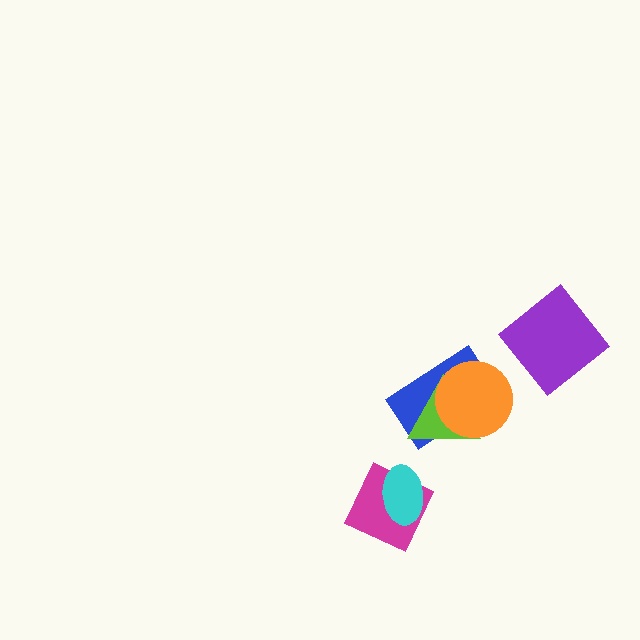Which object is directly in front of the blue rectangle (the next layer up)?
The lime triangle is directly in front of the blue rectangle.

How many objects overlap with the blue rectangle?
2 objects overlap with the blue rectangle.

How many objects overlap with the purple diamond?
0 objects overlap with the purple diamond.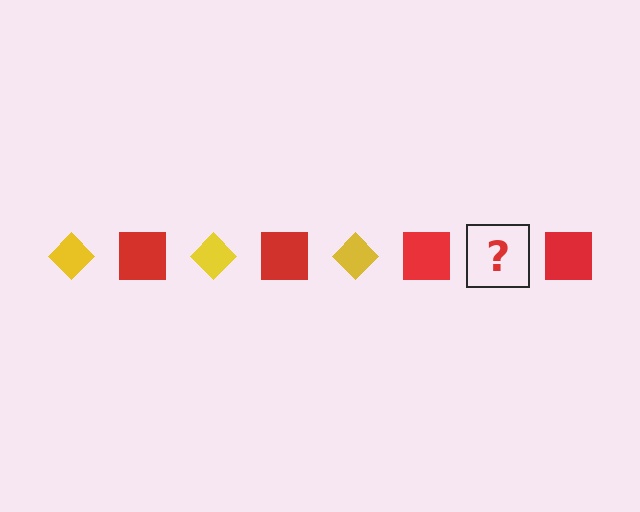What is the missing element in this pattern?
The missing element is a yellow diamond.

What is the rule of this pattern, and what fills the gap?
The rule is that the pattern alternates between yellow diamond and red square. The gap should be filled with a yellow diamond.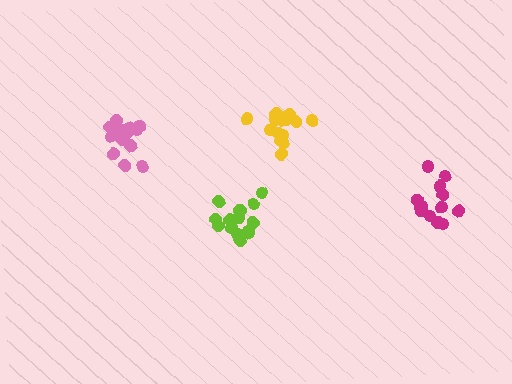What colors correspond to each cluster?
The clusters are colored: yellow, magenta, pink, lime.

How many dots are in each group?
Group 1: 16 dots, Group 2: 14 dots, Group 3: 15 dots, Group 4: 16 dots (61 total).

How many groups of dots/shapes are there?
There are 4 groups.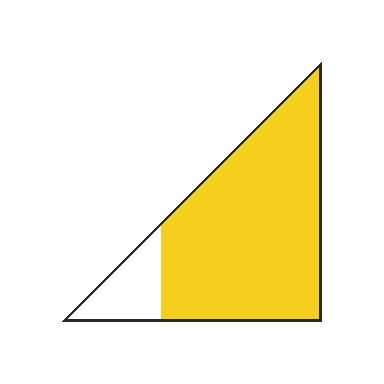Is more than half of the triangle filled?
Yes.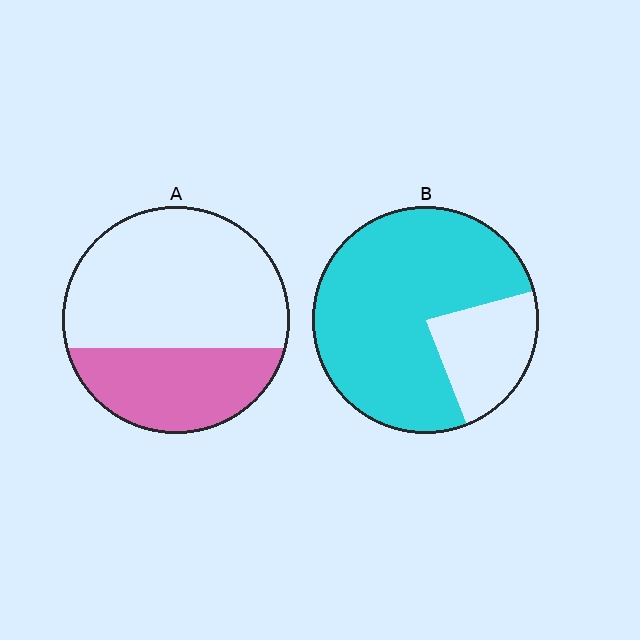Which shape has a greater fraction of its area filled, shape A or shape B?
Shape B.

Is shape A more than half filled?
No.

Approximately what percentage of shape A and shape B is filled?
A is approximately 35% and B is approximately 75%.